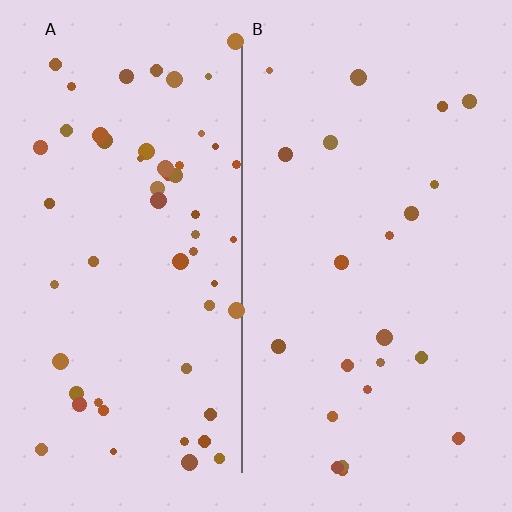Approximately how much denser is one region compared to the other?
Approximately 2.5× — region A over region B.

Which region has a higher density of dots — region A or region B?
A (the left).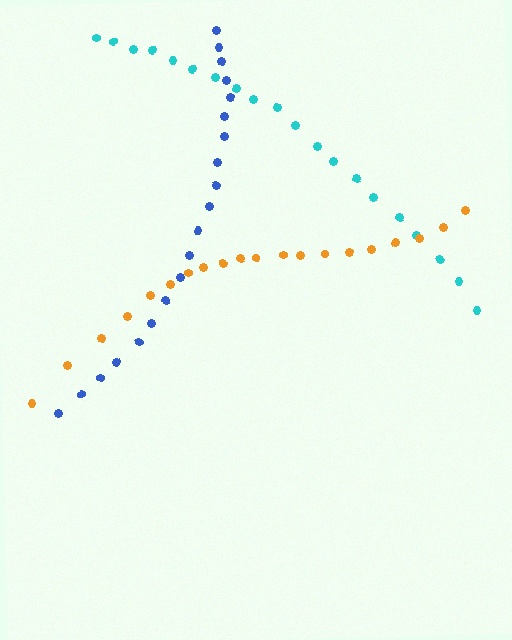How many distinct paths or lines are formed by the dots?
There are 3 distinct paths.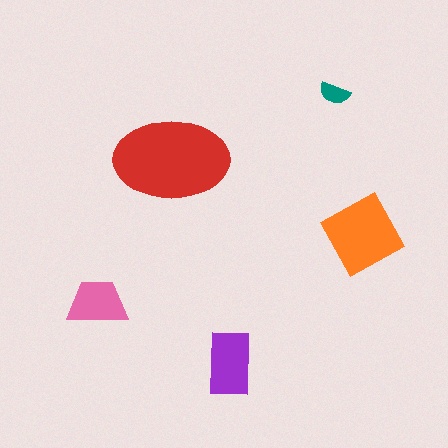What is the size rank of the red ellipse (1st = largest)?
1st.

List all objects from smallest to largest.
The teal semicircle, the pink trapezoid, the purple rectangle, the orange diamond, the red ellipse.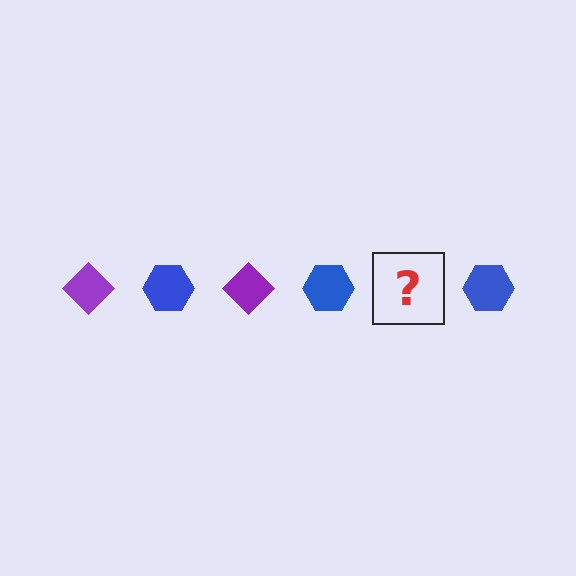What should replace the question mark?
The question mark should be replaced with a purple diamond.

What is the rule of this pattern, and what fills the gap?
The rule is that the pattern alternates between purple diamond and blue hexagon. The gap should be filled with a purple diamond.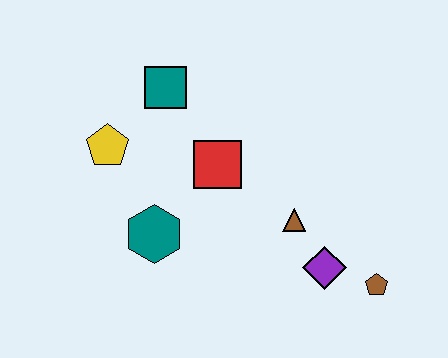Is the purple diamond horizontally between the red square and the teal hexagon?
No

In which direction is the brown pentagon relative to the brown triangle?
The brown pentagon is to the right of the brown triangle.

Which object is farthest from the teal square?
The brown pentagon is farthest from the teal square.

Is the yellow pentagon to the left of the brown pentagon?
Yes